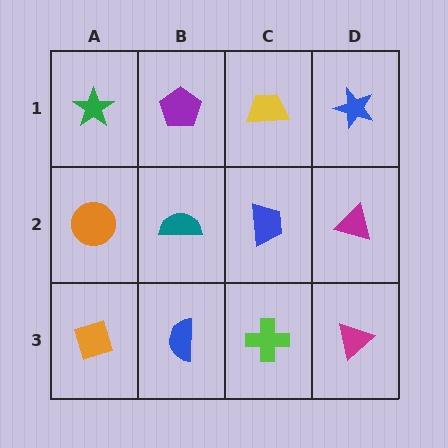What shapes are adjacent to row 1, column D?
A magenta triangle (row 2, column D), a yellow trapezoid (row 1, column C).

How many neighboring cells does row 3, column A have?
2.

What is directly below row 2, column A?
An orange diamond.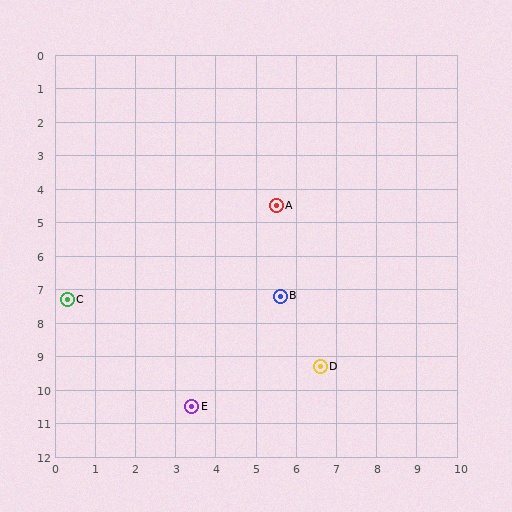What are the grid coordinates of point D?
Point D is at approximately (6.6, 9.3).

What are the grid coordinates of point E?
Point E is at approximately (3.4, 10.5).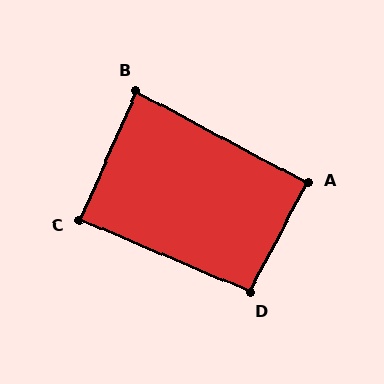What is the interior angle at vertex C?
Approximately 89 degrees (approximately right).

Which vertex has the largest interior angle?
D, at approximately 95 degrees.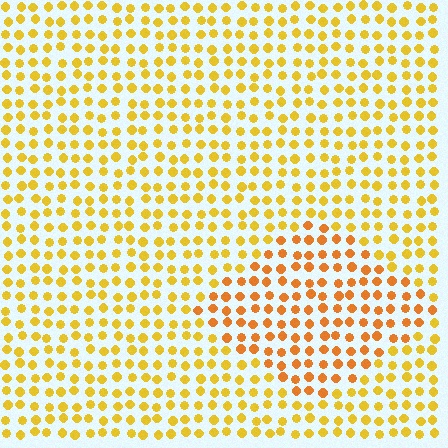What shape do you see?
I see a diamond.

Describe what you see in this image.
The image is filled with small yellow elements in a uniform arrangement. A diamond-shaped region is visible where the elements are tinted to a slightly different hue, forming a subtle color boundary.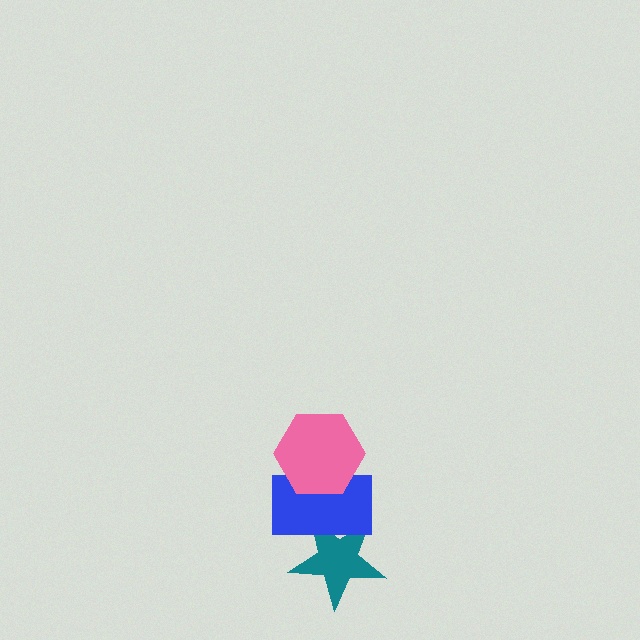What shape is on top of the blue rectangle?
The pink hexagon is on top of the blue rectangle.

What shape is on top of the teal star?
The blue rectangle is on top of the teal star.